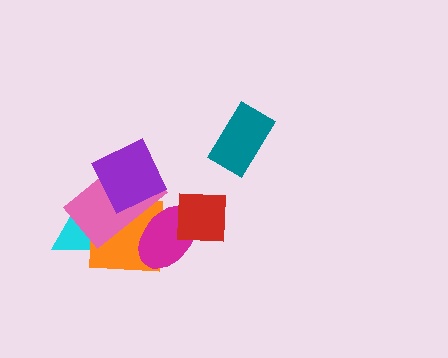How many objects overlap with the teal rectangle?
0 objects overlap with the teal rectangle.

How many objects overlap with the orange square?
4 objects overlap with the orange square.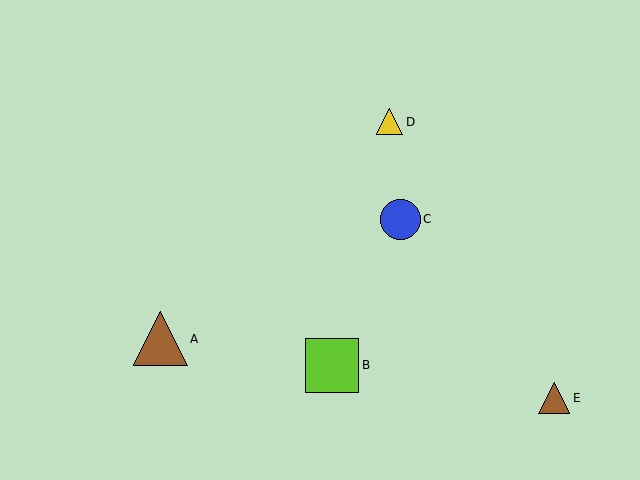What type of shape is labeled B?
Shape B is a lime square.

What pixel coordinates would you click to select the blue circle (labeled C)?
Click at (401, 219) to select the blue circle C.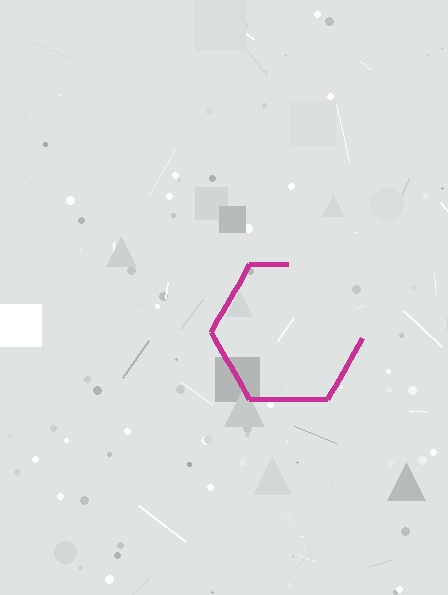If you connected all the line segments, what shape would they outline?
They would outline a hexagon.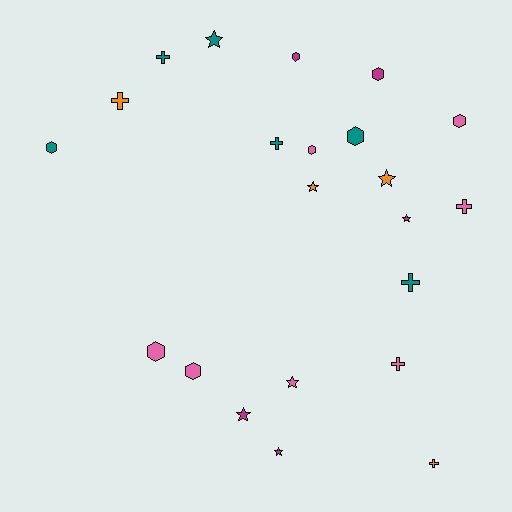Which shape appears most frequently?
Hexagon, with 8 objects.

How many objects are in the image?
There are 22 objects.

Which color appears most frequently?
Pink, with 7 objects.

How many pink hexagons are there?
There are 4 pink hexagons.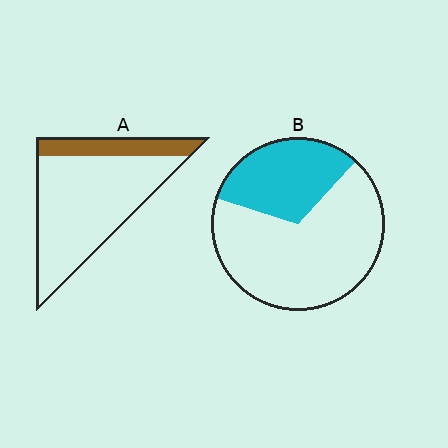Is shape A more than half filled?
No.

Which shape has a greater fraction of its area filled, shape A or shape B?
Shape B.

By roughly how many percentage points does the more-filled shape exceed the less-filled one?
By roughly 10 percentage points (B over A).